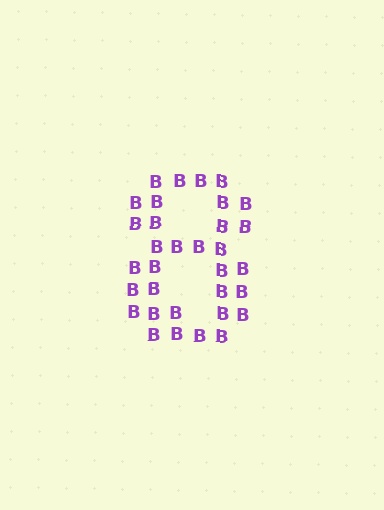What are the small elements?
The small elements are letter B's.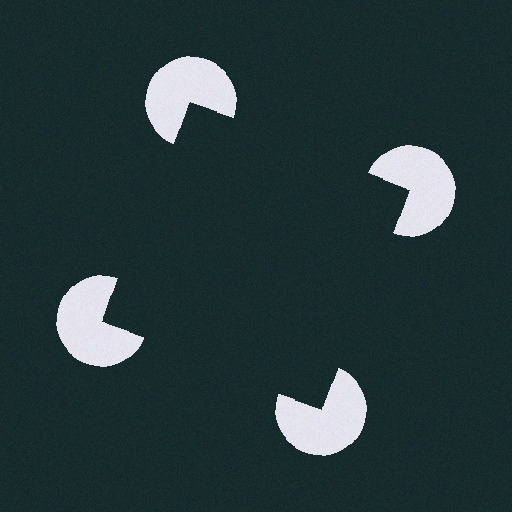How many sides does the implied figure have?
4 sides.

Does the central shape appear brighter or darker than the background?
It typically appears slightly darker than the background, even though no actual brightness change is drawn.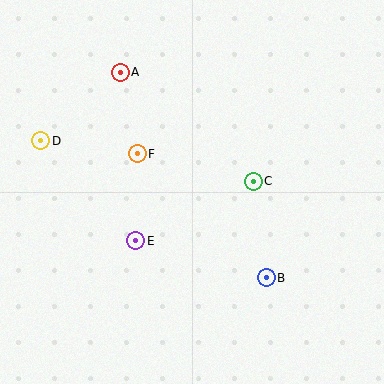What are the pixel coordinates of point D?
Point D is at (41, 141).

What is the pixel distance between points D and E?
The distance between D and E is 138 pixels.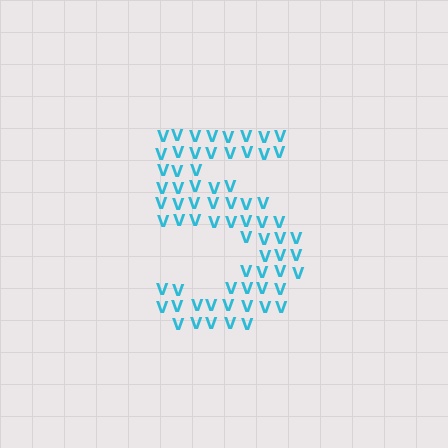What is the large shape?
The large shape is the digit 5.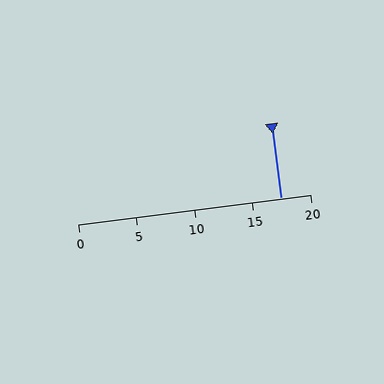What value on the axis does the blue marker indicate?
The marker indicates approximately 17.5.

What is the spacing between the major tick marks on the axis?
The major ticks are spaced 5 apart.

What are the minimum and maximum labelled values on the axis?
The axis runs from 0 to 20.